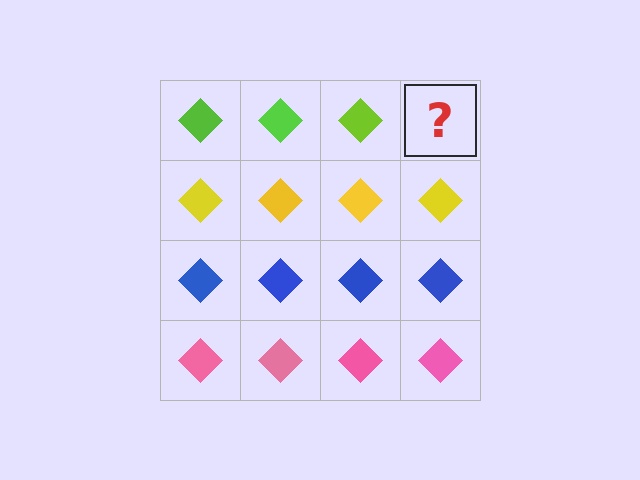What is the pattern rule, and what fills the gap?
The rule is that each row has a consistent color. The gap should be filled with a lime diamond.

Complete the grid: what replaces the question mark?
The question mark should be replaced with a lime diamond.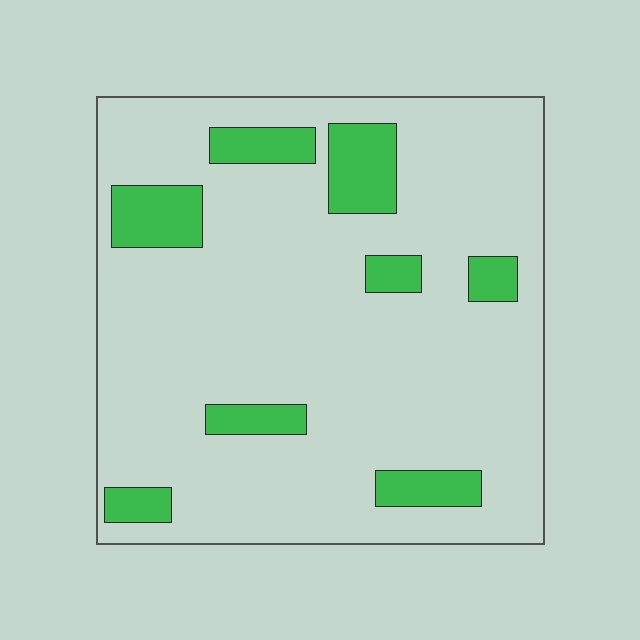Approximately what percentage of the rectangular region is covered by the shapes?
Approximately 15%.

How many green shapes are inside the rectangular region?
8.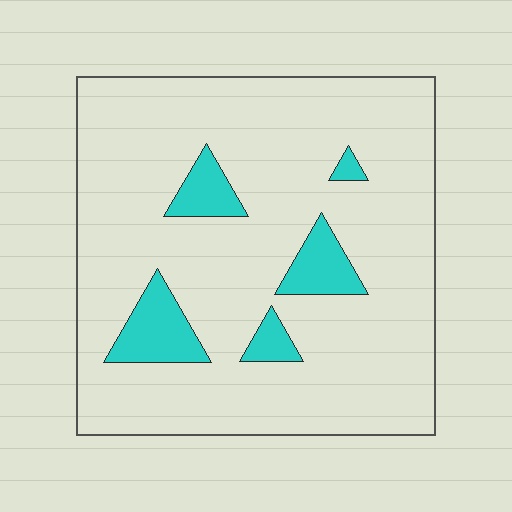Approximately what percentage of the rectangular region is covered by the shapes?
Approximately 10%.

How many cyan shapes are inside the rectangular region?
5.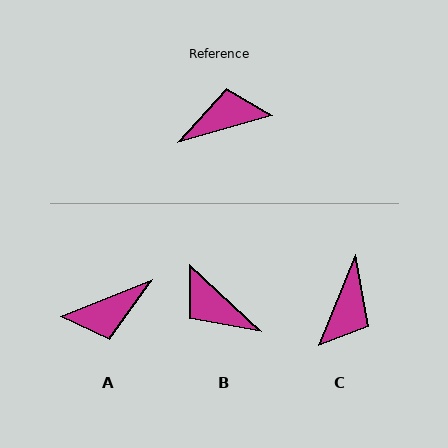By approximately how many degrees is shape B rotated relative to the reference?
Approximately 121 degrees counter-clockwise.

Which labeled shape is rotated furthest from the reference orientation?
A, about 174 degrees away.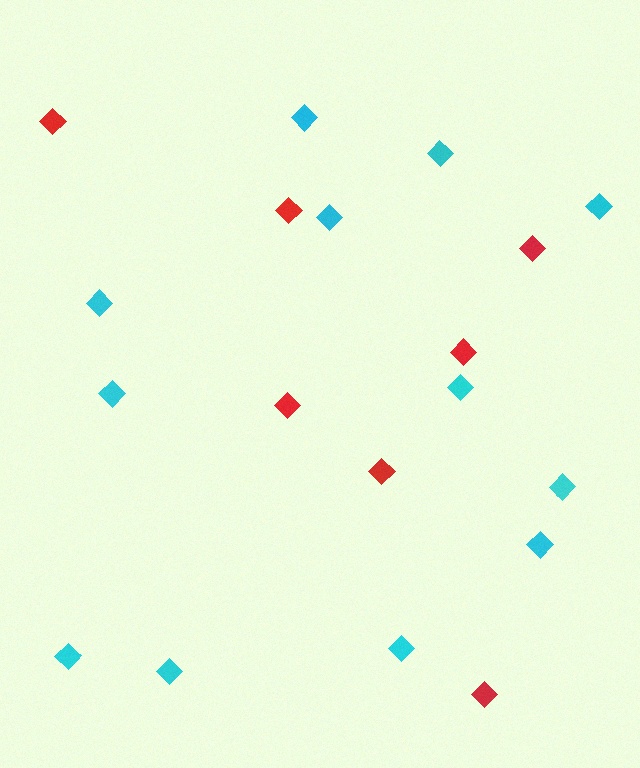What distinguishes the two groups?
There are 2 groups: one group of red diamonds (7) and one group of cyan diamonds (12).